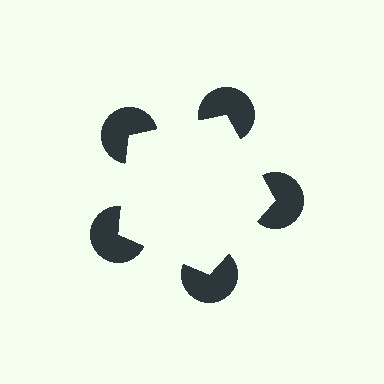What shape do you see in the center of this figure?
An illusory pentagon — its edges are inferred from the aligned wedge cuts in the pac-man discs, not physically drawn.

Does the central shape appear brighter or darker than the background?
It typically appears slightly brighter than the background, even though no actual brightness change is drawn.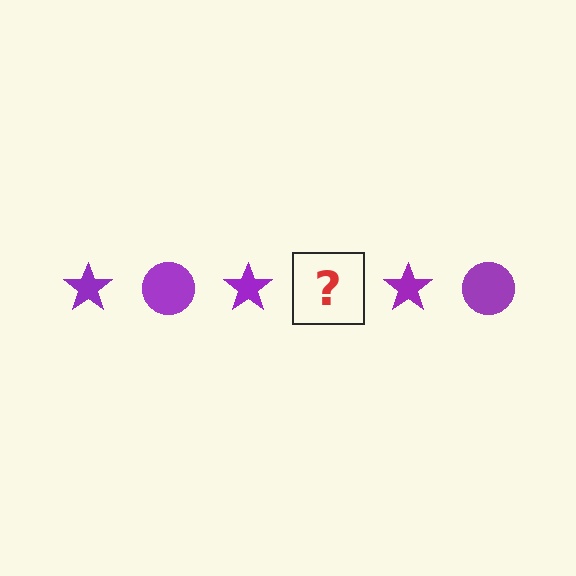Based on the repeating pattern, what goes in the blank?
The blank should be a purple circle.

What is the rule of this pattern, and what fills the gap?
The rule is that the pattern cycles through star, circle shapes in purple. The gap should be filled with a purple circle.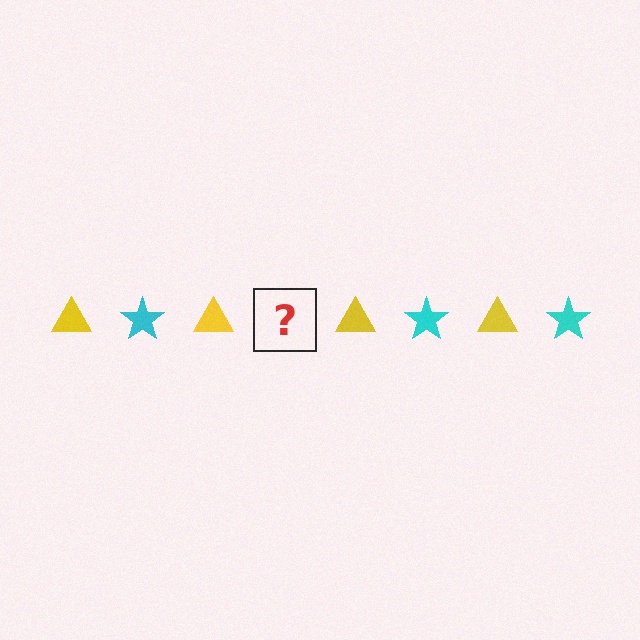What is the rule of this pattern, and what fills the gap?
The rule is that the pattern alternates between yellow triangle and cyan star. The gap should be filled with a cyan star.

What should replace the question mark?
The question mark should be replaced with a cyan star.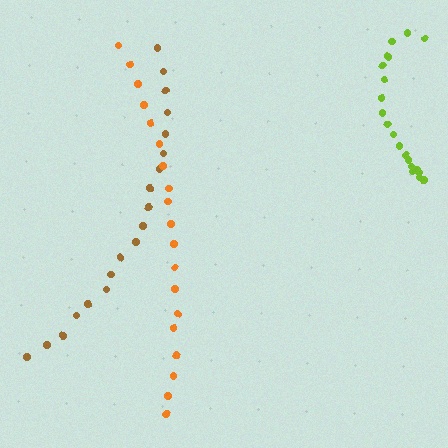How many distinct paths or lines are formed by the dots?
There are 3 distinct paths.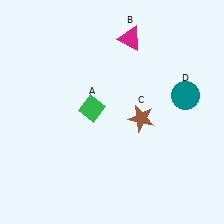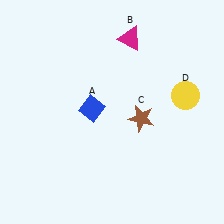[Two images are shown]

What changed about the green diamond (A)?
In Image 1, A is green. In Image 2, it changed to blue.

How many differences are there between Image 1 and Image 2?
There are 2 differences between the two images.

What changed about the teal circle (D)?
In Image 1, D is teal. In Image 2, it changed to yellow.